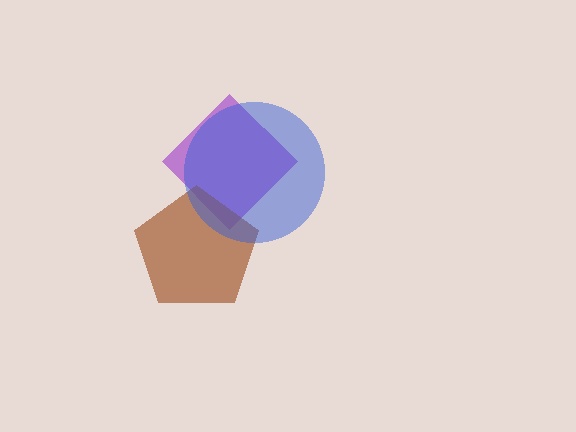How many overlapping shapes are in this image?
There are 3 overlapping shapes in the image.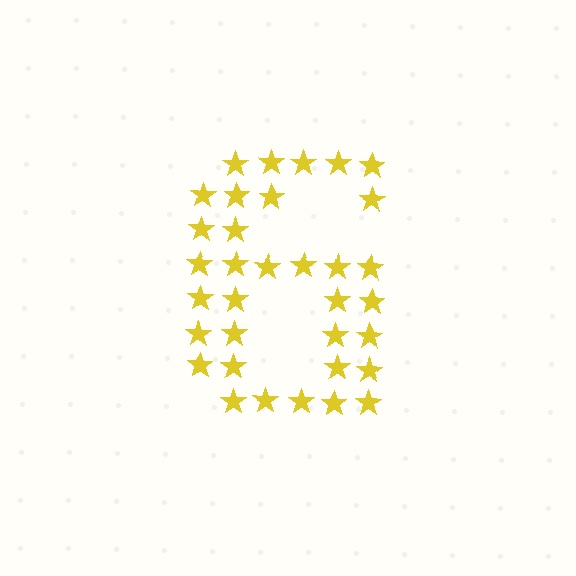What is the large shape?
The large shape is the digit 6.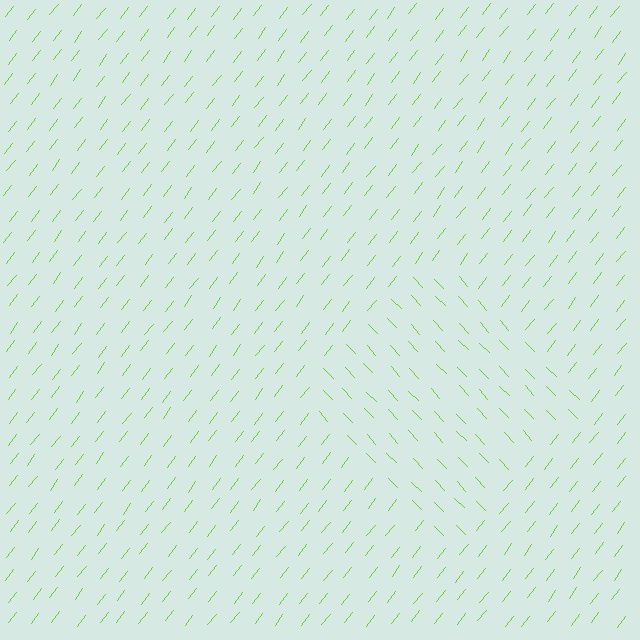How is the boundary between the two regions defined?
The boundary is defined purely by a change in line orientation (approximately 81 degrees difference). All lines are the same color and thickness.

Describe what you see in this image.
The image is filled with small lime line segments. A diamond region in the image has lines oriented differently from the surrounding lines, creating a visible texture boundary.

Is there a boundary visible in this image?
Yes, there is a texture boundary formed by a change in line orientation.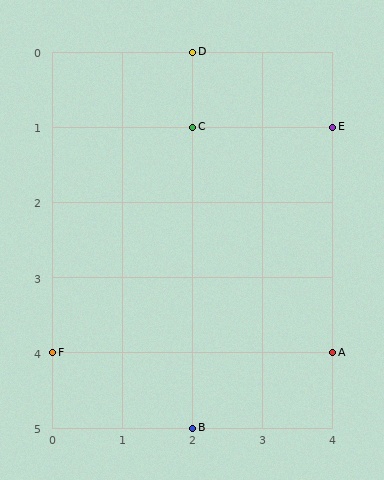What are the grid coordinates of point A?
Point A is at grid coordinates (4, 4).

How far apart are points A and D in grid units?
Points A and D are 2 columns and 4 rows apart (about 4.5 grid units diagonally).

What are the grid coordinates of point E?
Point E is at grid coordinates (4, 1).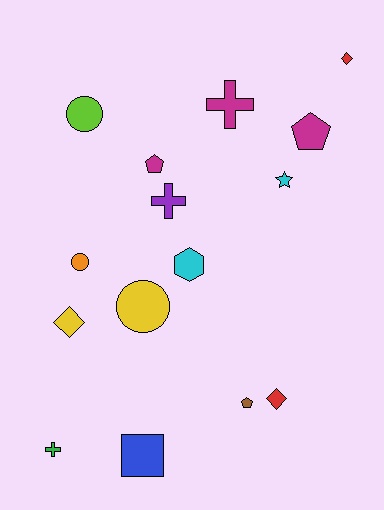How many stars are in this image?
There is 1 star.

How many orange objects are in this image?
There is 1 orange object.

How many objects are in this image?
There are 15 objects.